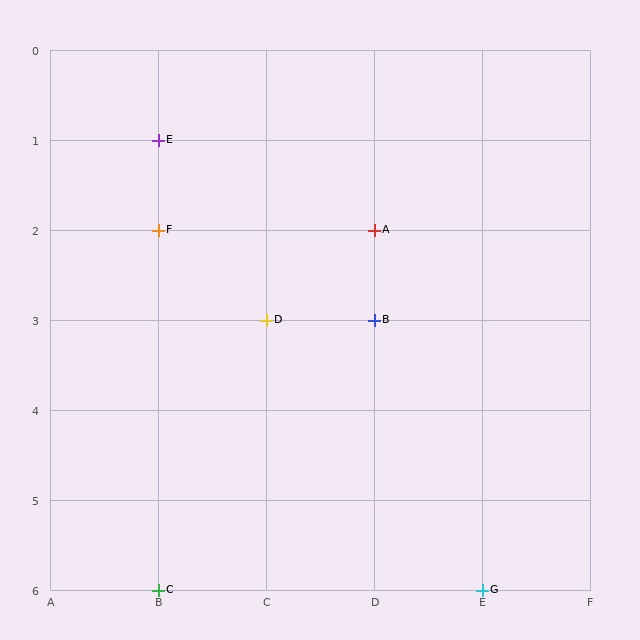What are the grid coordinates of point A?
Point A is at grid coordinates (D, 2).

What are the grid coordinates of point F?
Point F is at grid coordinates (B, 2).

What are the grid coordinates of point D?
Point D is at grid coordinates (C, 3).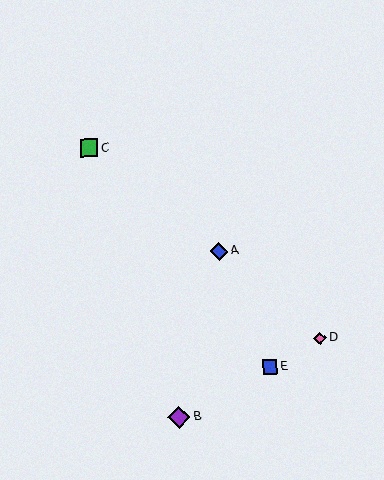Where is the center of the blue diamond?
The center of the blue diamond is at (219, 251).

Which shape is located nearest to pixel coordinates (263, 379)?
The blue square (labeled E) at (270, 367) is nearest to that location.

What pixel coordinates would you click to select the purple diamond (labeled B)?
Click at (179, 417) to select the purple diamond B.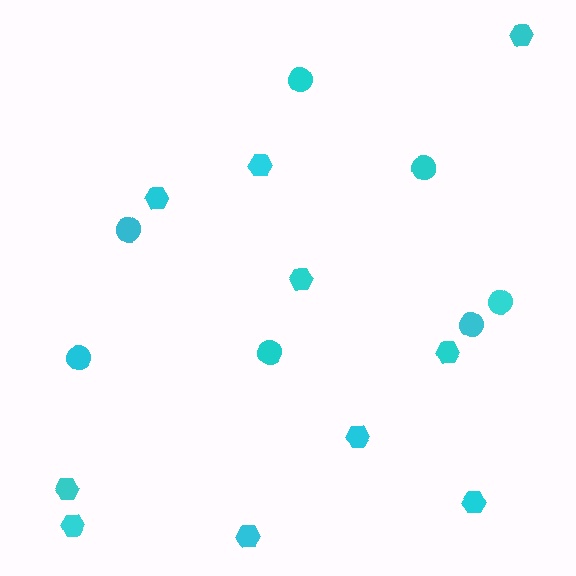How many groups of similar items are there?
There are 2 groups: one group of circles (7) and one group of hexagons (10).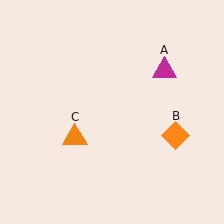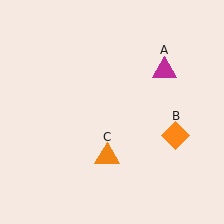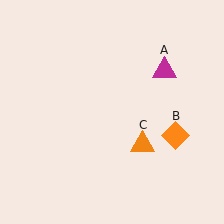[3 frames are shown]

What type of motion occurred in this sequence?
The orange triangle (object C) rotated counterclockwise around the center of the scene.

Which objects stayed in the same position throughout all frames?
Magenta triangle (object A) and orange diamond (object B) remained stationary.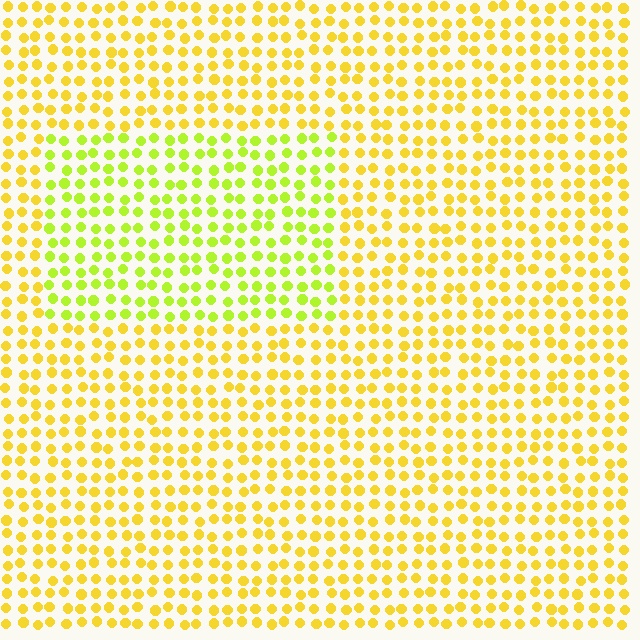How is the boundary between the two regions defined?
The boundary is defined purely by a slight shift in hue (about 31 degrees). Spacing, size, and orientation are identical on both sides.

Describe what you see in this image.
The image is filled with small yellow elements in a uniform arrangement. A rectangle-shaped region is visible where the elements are tinted to a slightly different hue, forming a subtle color boundary.